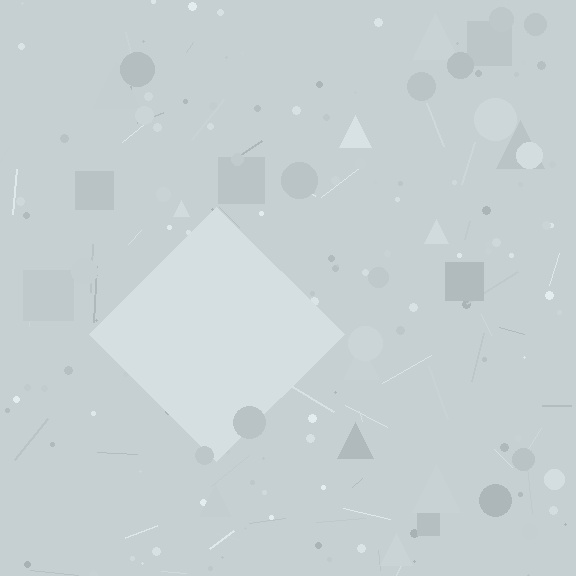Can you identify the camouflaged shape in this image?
The camouflaged shape is a diamond.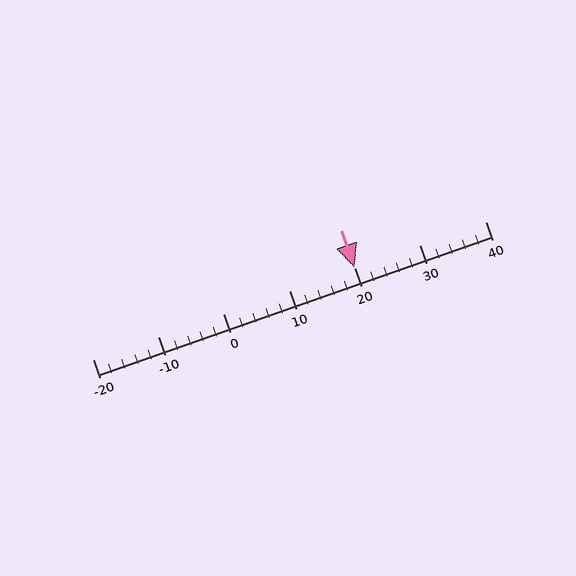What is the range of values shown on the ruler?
The ruler shows values from -20 to 40.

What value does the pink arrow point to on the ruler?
The pink arrow points to approximately 20.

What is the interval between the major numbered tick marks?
The major tick marks are spaced 10 units apart.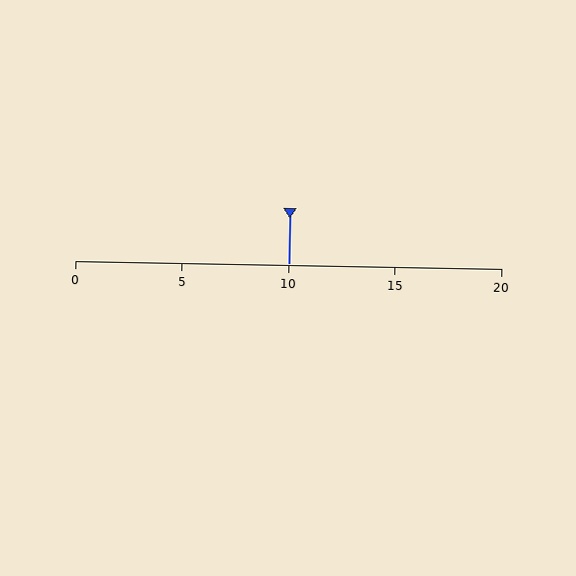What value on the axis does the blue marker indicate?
The marker indicates approximately 10.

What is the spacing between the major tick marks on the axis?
The major ticks are spaced 5 apart.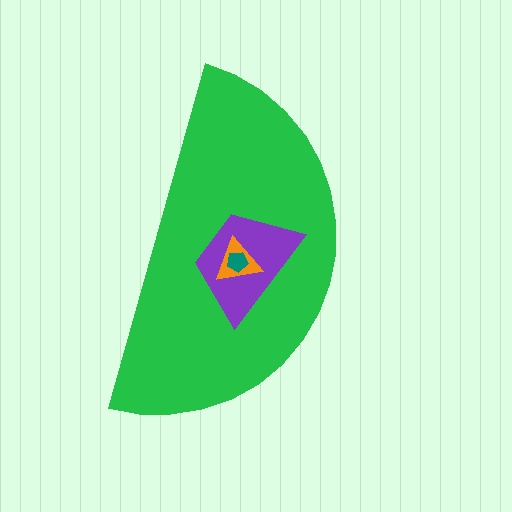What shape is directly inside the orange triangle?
The teal pentagon.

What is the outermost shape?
The green semicircle.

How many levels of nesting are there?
4.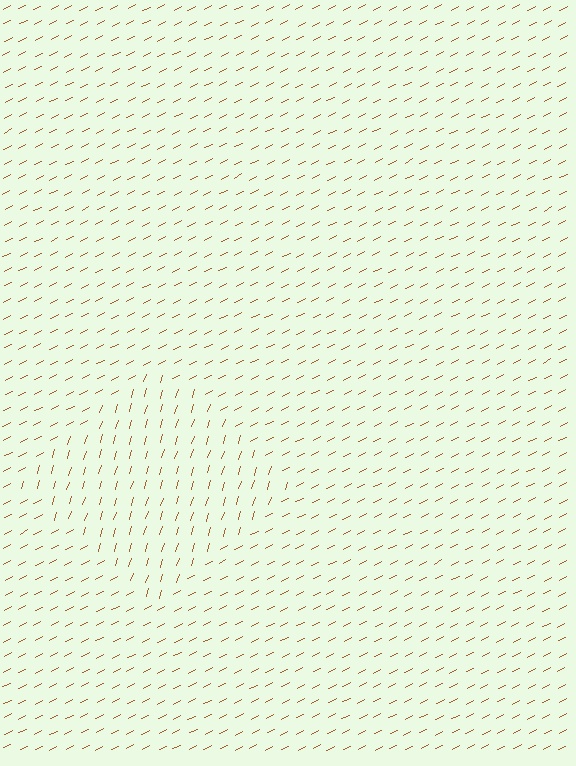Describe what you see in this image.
The image is filled with small brown line segments. A diamond region in the image has lines oriented differently from the surrounding lines, creating a visible texture boundary.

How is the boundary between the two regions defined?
The boundary is defined purely by a change in line orientation (approximately 45 degrees difference). All lines are the same color and thickness.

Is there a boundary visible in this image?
Yes, there is a texture boundary formed by a change in line orientation.